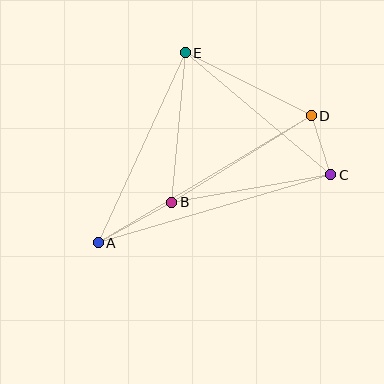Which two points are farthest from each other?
Points A and D are farthest from each other.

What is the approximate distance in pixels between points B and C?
The distance between B and C is approximately 162 pixels.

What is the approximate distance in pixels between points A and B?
The distance between A and B is approximately 84 pixels.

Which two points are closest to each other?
Points C and D are closest to each other.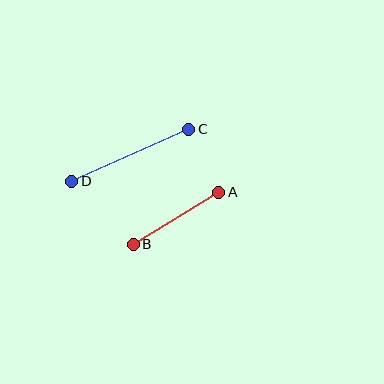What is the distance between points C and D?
The distance is approximately 128 pixels.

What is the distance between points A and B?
The distance is approximately 100 pixels.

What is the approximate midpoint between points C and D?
The midpoint is at approximately (130, 155) pixels.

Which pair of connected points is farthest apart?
Points C and D are farthest apart.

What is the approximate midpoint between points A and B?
The midpoint is at approximately (176, 218) pixels.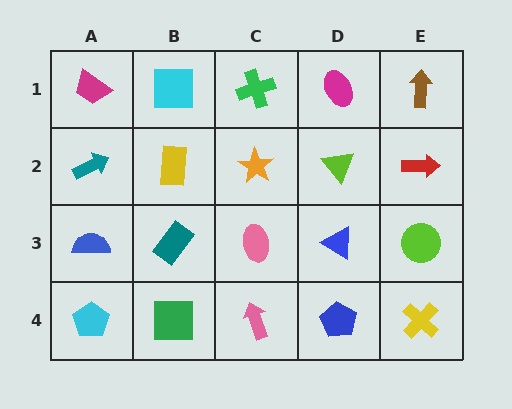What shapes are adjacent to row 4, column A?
A blue semicircle (row 3, column A), a green square (row 4, column B).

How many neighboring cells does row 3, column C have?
4.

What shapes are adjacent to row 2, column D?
A magenta ellipse (row 1, column D), a blue triangle (row 3, column D), an orange star (row 2, column C), a red arrow (row 2, column E).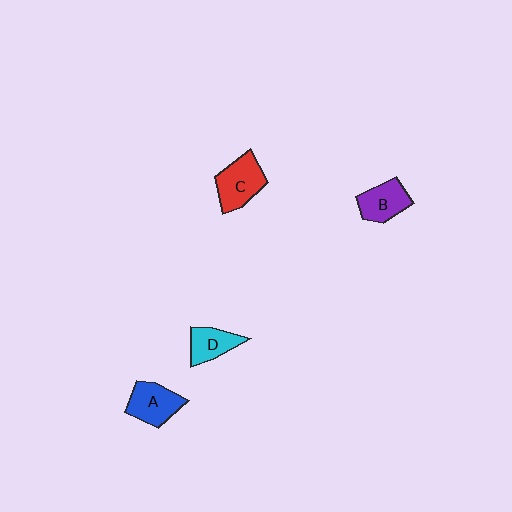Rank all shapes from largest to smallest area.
From largest to smallest: C (red), A (blue), B (purple), D (cyan).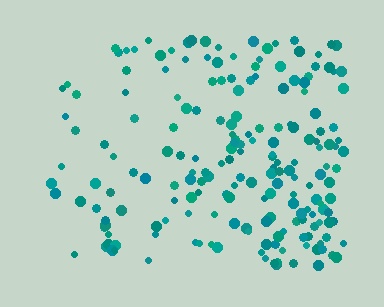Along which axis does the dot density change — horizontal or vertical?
Horizontal.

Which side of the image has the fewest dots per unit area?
The left.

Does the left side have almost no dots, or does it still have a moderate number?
Still a moderate number, just noticeably fewer than the right.